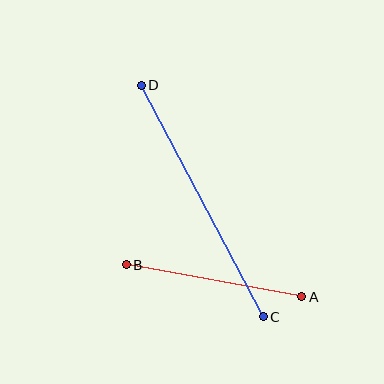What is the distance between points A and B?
The distance is approximately 179 pixels.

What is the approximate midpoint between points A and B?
The midpoint is at approximately (214, 281) pixels.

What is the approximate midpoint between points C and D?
The midpoint is at approximately (202, 201) pixels.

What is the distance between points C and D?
The distance is approximately 262 pixels.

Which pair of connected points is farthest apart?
Points C and D are farthest apart.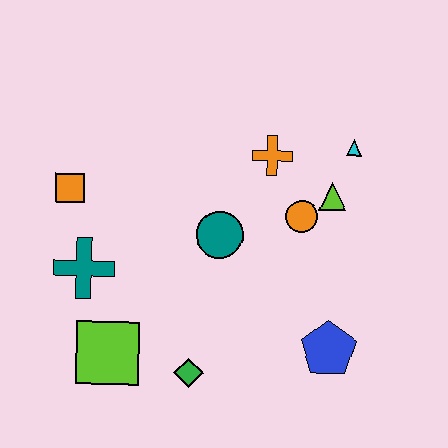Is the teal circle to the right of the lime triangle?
No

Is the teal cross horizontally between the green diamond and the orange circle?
No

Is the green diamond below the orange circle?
Yes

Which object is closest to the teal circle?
The orange circle is closest to the teal circle.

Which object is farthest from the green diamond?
The cyan triangle is farthest from the green diamond.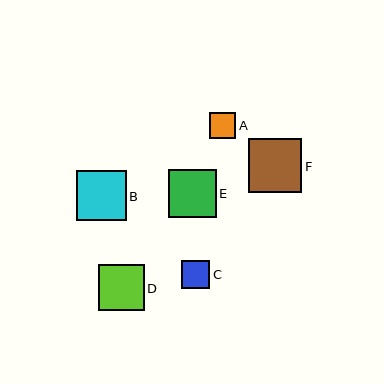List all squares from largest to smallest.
From largest to smallest: F, B, E, D, C, A.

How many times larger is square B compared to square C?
Square B is approximately 1.8 times the size of square C.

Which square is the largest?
Square F is the largest with a size of approximately 54 pixels.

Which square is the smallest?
Square A is the smallest with a size of approximately 26 pixels.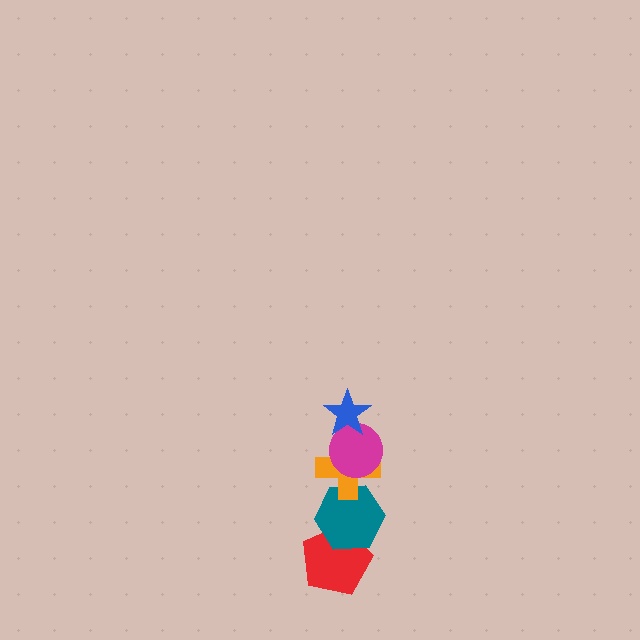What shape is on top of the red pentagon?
The teal hexagon is on top of the red pentagon.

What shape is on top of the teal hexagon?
The orange cross is on top of the teal hexagon.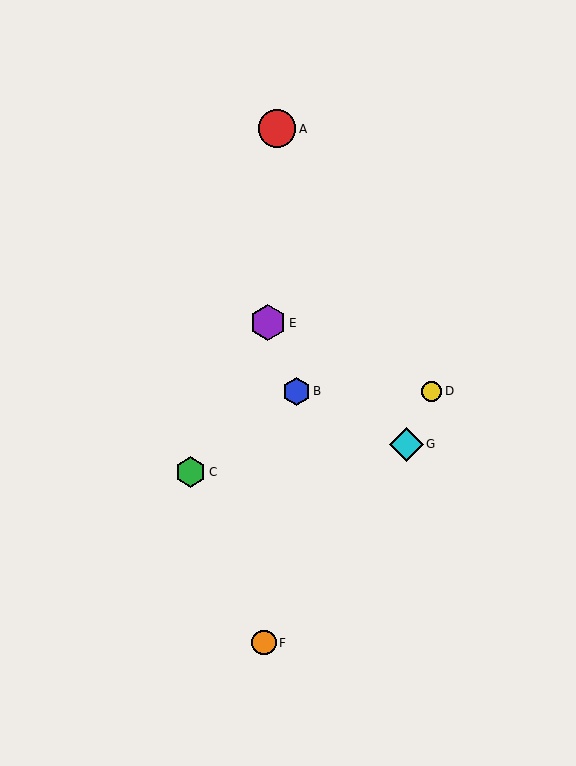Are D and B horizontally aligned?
Yes, both are at y≈391.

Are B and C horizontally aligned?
No, B is at y≈391 and C is at y≈472.